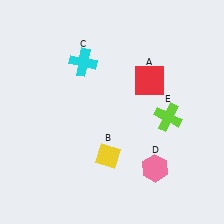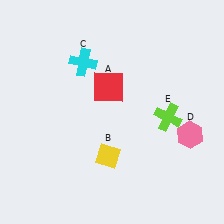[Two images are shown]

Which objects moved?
The objects that moved are: the red square (A), the pink hexagon (D).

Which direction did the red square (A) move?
The red square (A) moved left.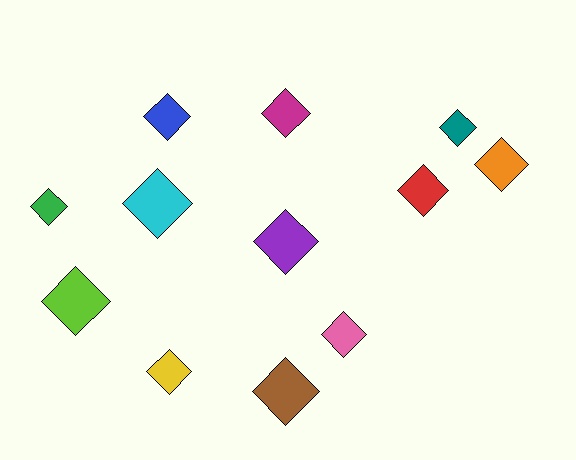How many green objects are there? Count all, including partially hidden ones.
There is 1 green object.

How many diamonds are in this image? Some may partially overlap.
There are 12 diamonds.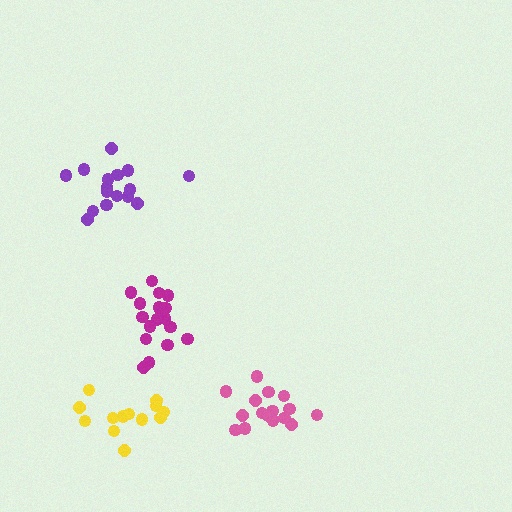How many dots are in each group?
Group 1: 16 dots, Group 2: 17 dots, Group 3: 16 dots, Group 4: 13 dots (62 total).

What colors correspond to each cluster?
The clusters are colored: pink, magenta, purple, yellow.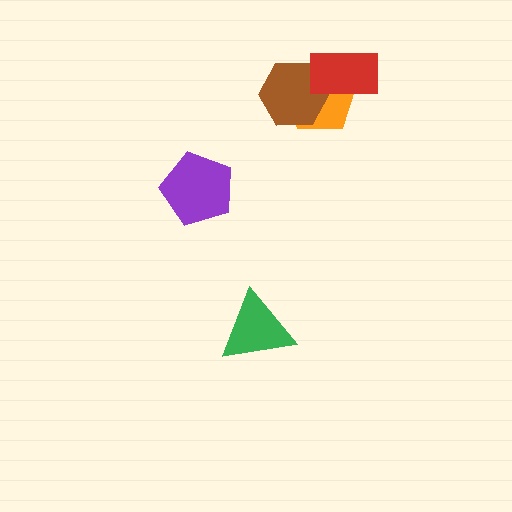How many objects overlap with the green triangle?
0 objects overlap with the green triangle.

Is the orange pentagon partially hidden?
Yes, it is partially covered by another shape.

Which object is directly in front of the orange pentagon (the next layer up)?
The brown hexagon is directly in front of the orange pentagon.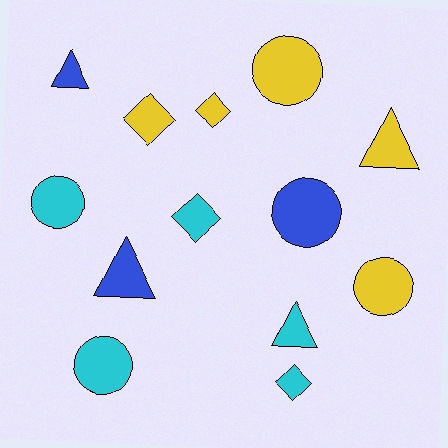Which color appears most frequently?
Cyan, with 5 objects.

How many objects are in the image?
There are 13 objects.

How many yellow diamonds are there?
There are 2 yellow diamonds.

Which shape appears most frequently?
Circle, with 5 objects.